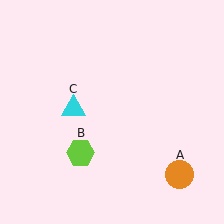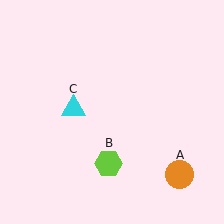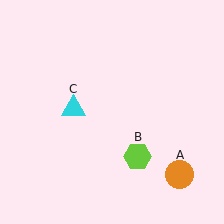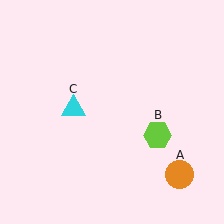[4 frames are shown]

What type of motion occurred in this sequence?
The lime hexagon (object B) rotated counterclockwise around the center of the scene.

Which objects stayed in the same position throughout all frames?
Orange circle (object A) and cyan triangle (object C) remained stationary.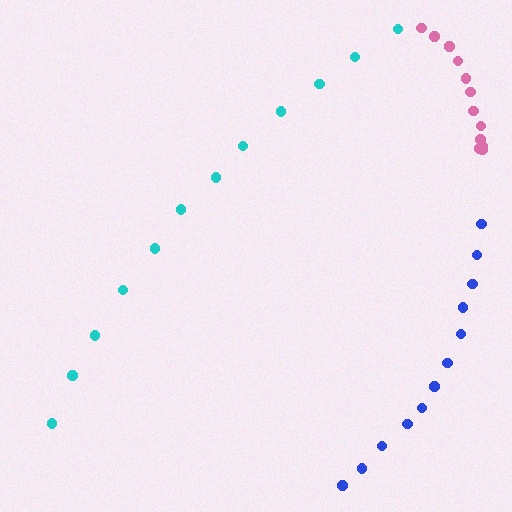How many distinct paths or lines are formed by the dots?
There are 3 distinct paths.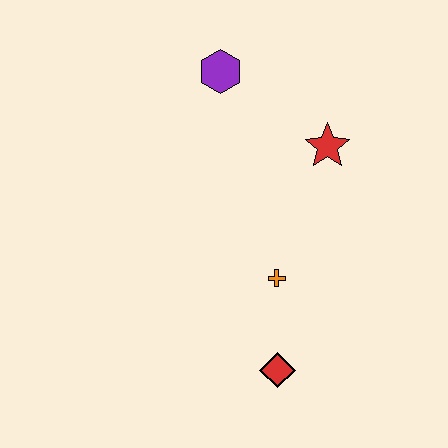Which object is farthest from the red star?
The red diamond is farthest from the red star.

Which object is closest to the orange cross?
The red diamond is closest to the orange cross.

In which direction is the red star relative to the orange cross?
The red star is above the orange cross.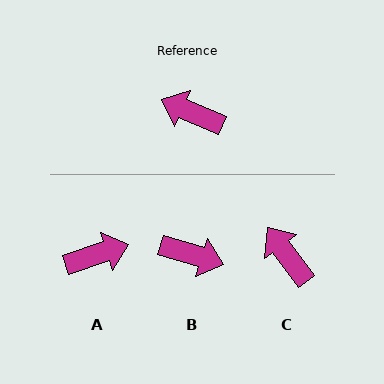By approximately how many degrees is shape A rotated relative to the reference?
Approximately 138 degrees clockwise.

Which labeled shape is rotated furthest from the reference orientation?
B, about 174 degrees away.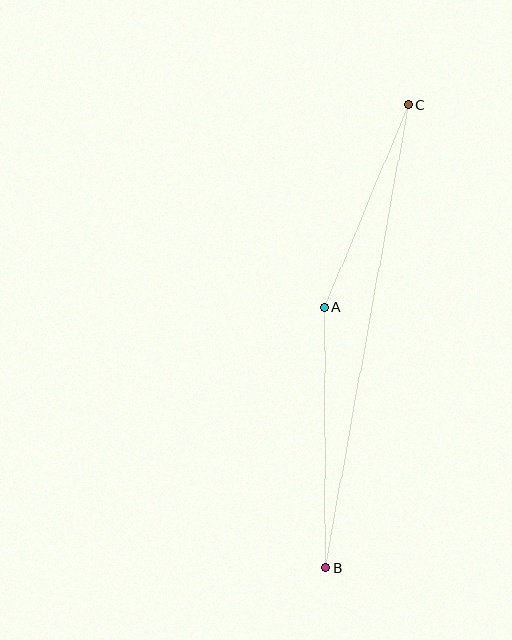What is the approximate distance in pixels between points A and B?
The distance between A and B is approximately 261 pixels.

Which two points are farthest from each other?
Points B and C are farthest from each other.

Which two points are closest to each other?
Points A and C are closest to each other.